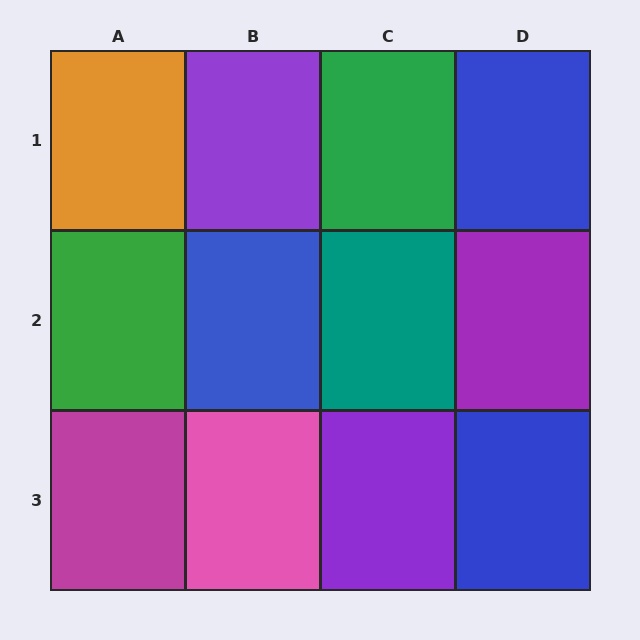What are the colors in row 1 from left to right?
Orange, purple, green, blue.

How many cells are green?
2 cells are green.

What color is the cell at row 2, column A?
Green.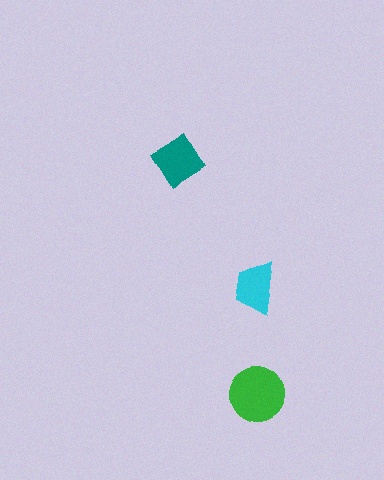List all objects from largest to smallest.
The green circle, the teal diamond, the cyan trapezoid.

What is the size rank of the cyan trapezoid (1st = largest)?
3rd.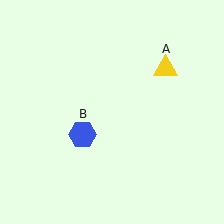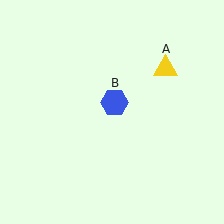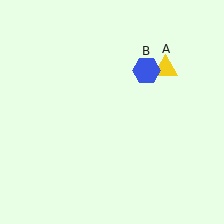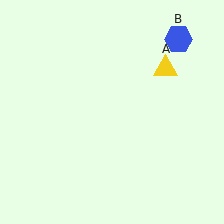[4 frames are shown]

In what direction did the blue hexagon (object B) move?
The blue hexagon (object B) moved up and to the right.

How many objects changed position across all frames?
1 object changed position: blue hexagon (object B).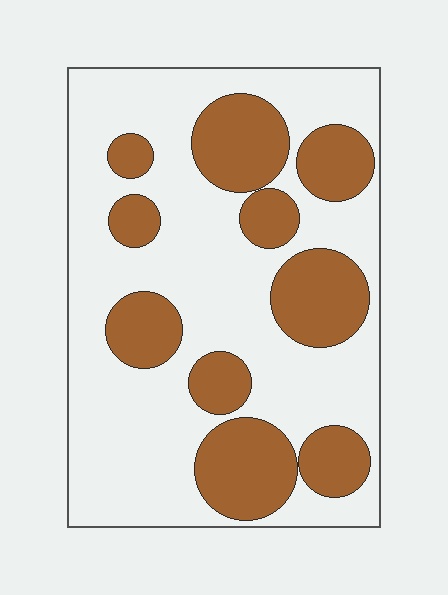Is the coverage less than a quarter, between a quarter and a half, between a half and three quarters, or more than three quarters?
Between a quarter and a half.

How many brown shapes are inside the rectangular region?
10.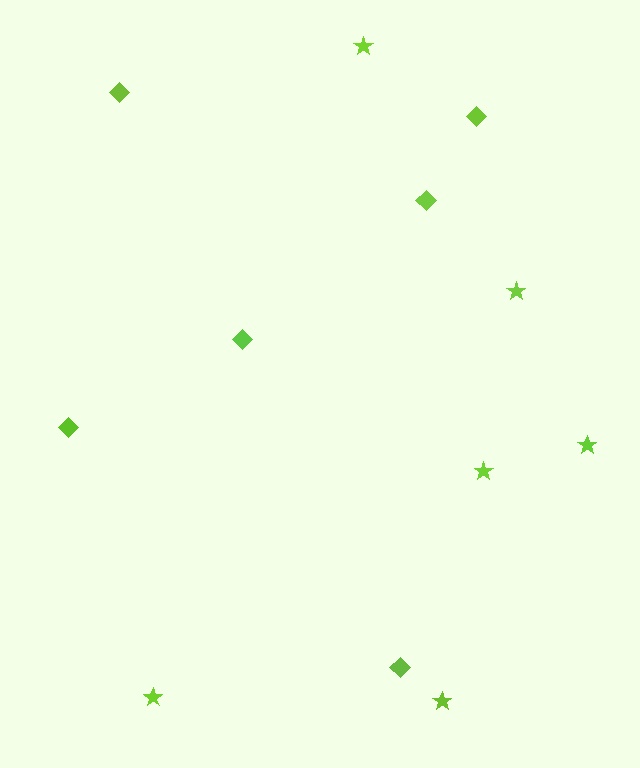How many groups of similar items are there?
There are 2 groups: one group of diamonds (6) and one group of stars (6).